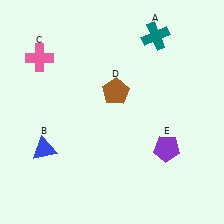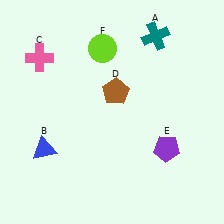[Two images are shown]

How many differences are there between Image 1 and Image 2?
There is 1 difference between the two images.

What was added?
A lime circle (F) was added in Image 2.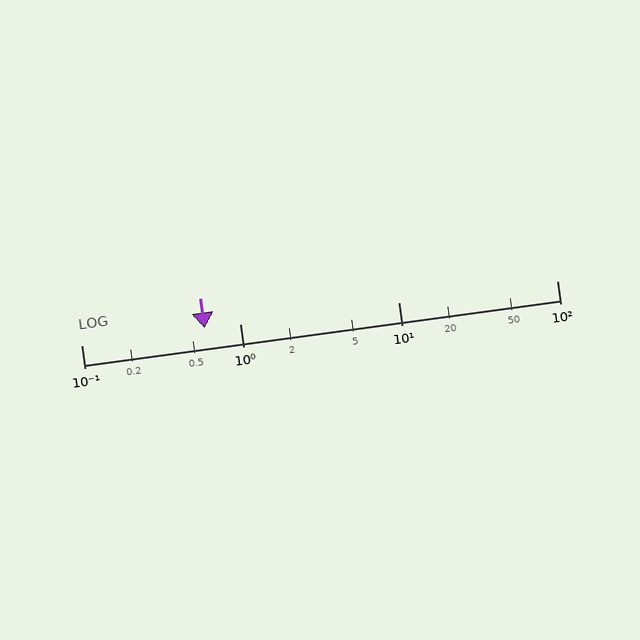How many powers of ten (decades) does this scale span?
The scale spans 3 decades, from 0.1 to 100.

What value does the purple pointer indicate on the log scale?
The pointer indicates approximately 0.6.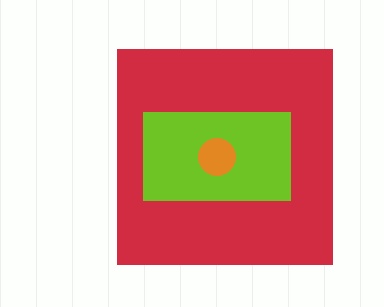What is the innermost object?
The orange circle.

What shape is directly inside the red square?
The lime rectangle.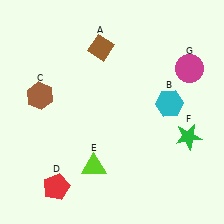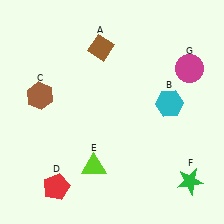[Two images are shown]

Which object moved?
The green star (F) moved down.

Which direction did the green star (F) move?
The green star (F) moved down.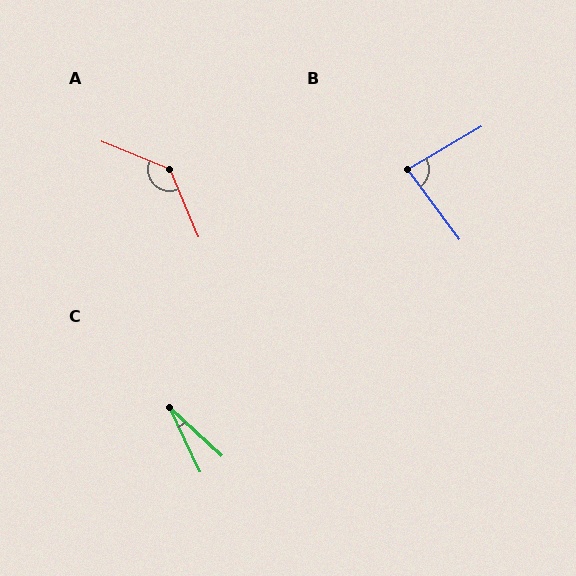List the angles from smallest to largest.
C (23°), B (84°), A (134°).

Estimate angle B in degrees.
Approximately 84 degrees.